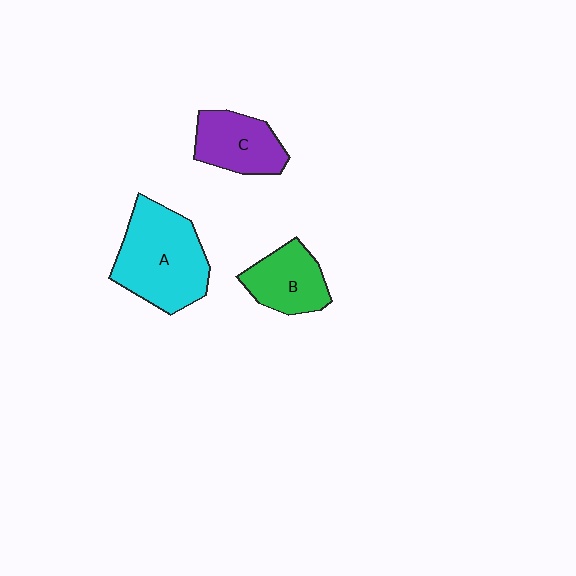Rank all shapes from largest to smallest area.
From largest to smallest: A (cyan), C (purple), B (green).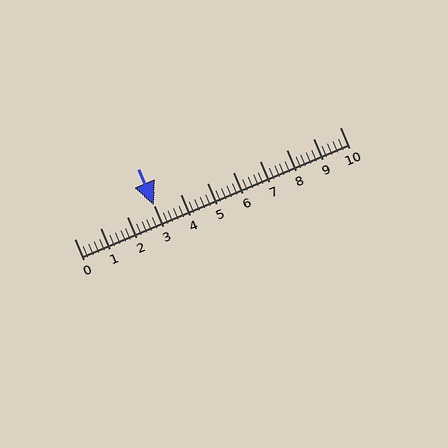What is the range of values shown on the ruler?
The ruler shows values from 0 to 10.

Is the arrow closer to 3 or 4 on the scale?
The arrow is closer to 3.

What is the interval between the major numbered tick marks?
The major tick marks are spaced 1 units apart.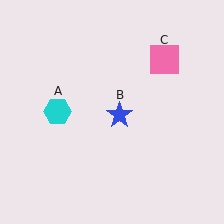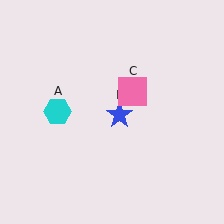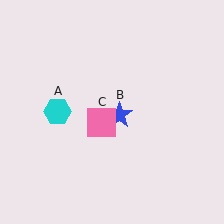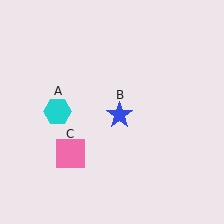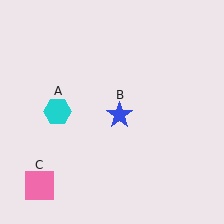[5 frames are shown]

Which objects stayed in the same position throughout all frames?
Cyan hexagon (object A) and blue star (object B) remained stationary.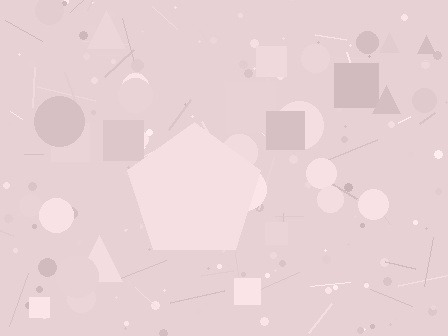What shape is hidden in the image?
A pentagon is hidden in the image.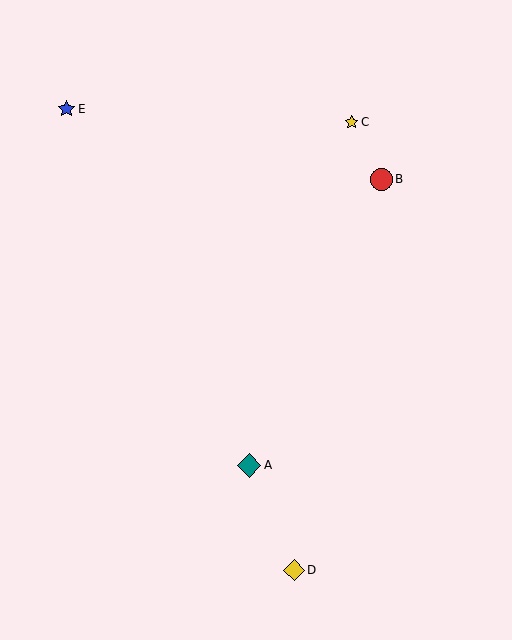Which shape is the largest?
The teal diamond (labeled A) is the largest.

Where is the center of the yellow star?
The center of the yellow star is at (351, 122).